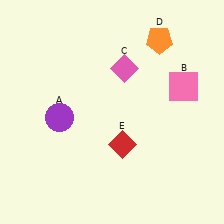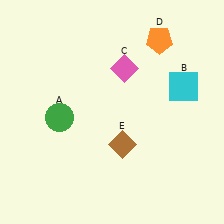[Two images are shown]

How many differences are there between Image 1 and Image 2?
There are 3 differences between the two images.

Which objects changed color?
A changed from purple to green. B changed from pink to cyan. E changed from red to brown.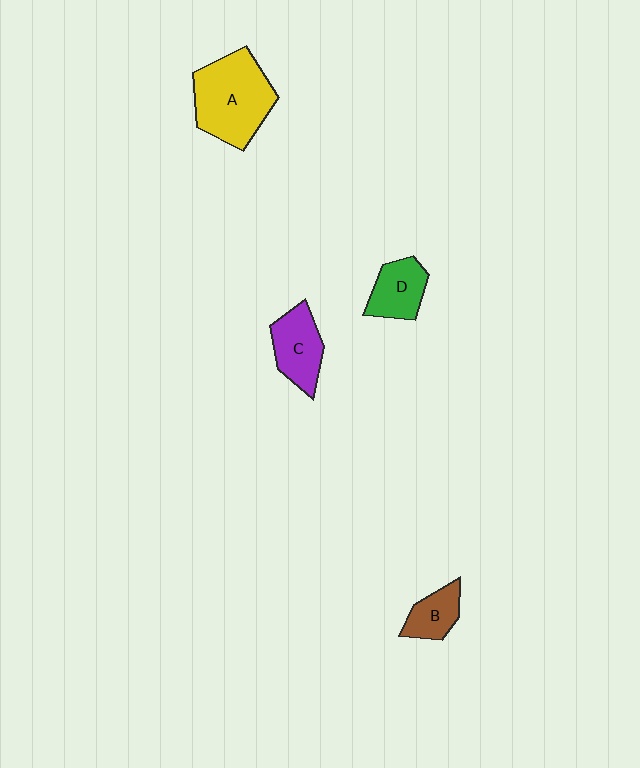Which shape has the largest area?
Shape A (yellow).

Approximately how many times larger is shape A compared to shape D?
Approximately 2.0 times.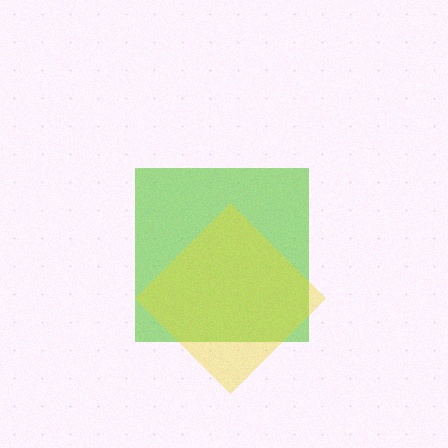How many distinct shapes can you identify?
There are 2 distinct shapes: a lime square, a yellow diamond.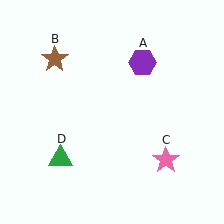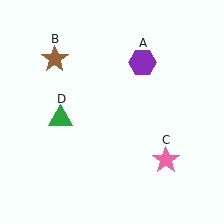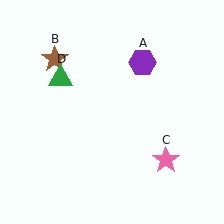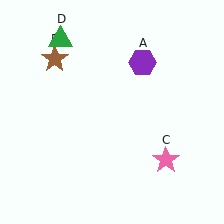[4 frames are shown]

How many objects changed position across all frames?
1 object changed position: green triangle (object D).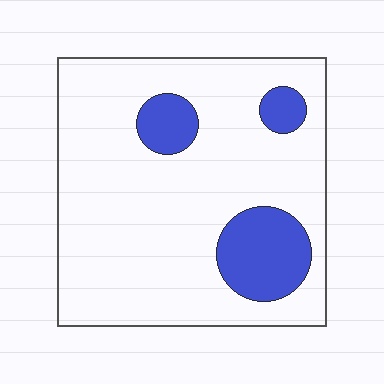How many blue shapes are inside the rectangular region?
3.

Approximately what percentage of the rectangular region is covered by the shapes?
Approximately 15%.